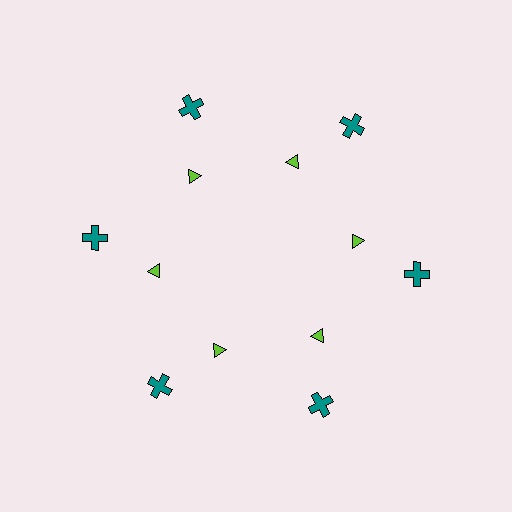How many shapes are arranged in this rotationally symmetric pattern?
There are 12 shapes, arranged in 6 groups of 2.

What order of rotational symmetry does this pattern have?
This pattern has 6-fold rotational symmetry.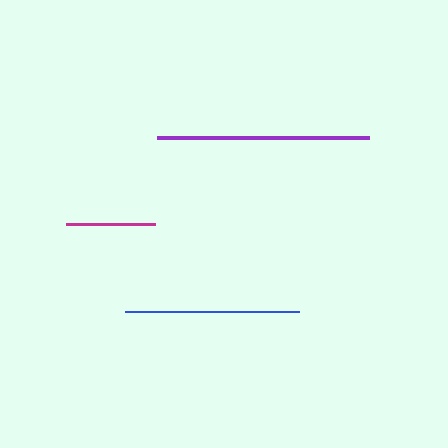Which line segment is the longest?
The purple line is the longest at approximately 212 pixels.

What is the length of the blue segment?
The blue segment is approximately 173 pixels long.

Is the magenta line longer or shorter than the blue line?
The blue line is longer than the magenta line.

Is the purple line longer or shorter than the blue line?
The purple line is longer than the blue line.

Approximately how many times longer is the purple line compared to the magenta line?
The purple line is approximately 2.4 times the length of the magenta line.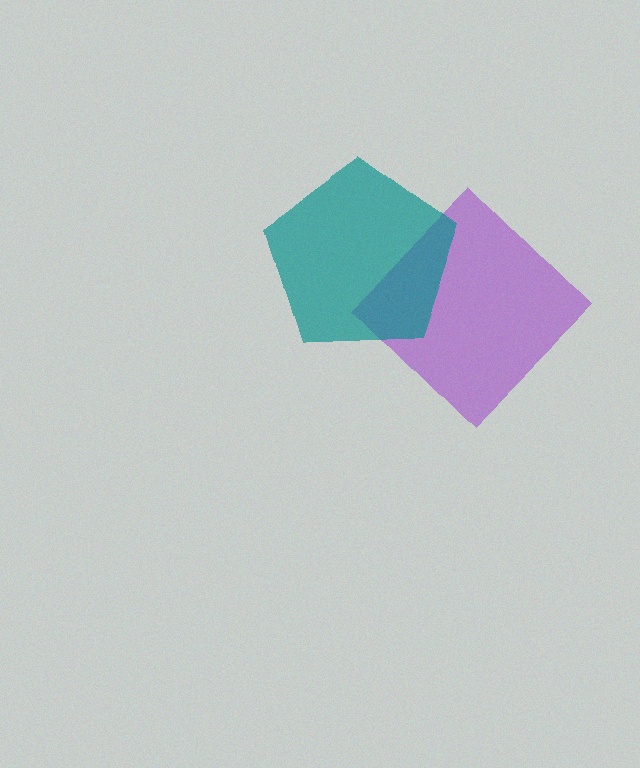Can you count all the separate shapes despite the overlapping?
Yes, there are 2 separate shapes.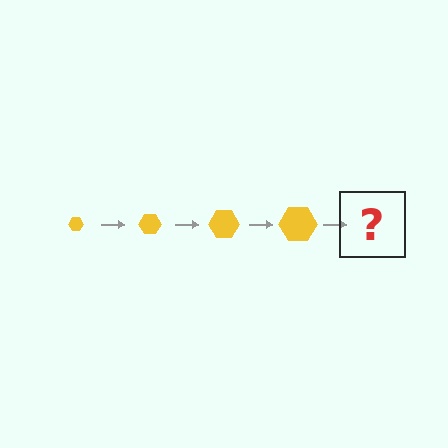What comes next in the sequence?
The next element should be a yellow hexagon, larger than the previous one.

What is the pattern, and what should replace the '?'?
The pattern is that the hexagon gets progressively larger each step. The '?' should be a yellow hexagon, larger than the previous one.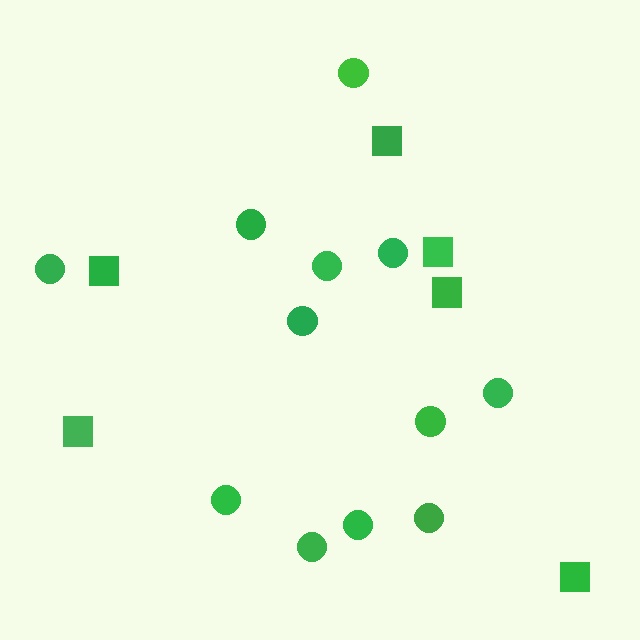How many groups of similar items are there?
There are 2 groups: one group of circles (12) and one group of squares (6).